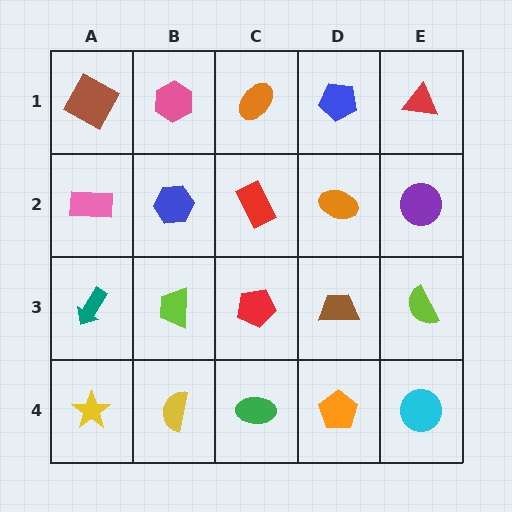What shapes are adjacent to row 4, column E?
A lime semicircle (row 3, column E), an orange pentagon (row 4, column D).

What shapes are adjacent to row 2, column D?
A blue pentagon (row 1, column D), a brown trapezoid (row 3, column D), a red rectangle (row 2, column C), a purple circle (row 2, column E).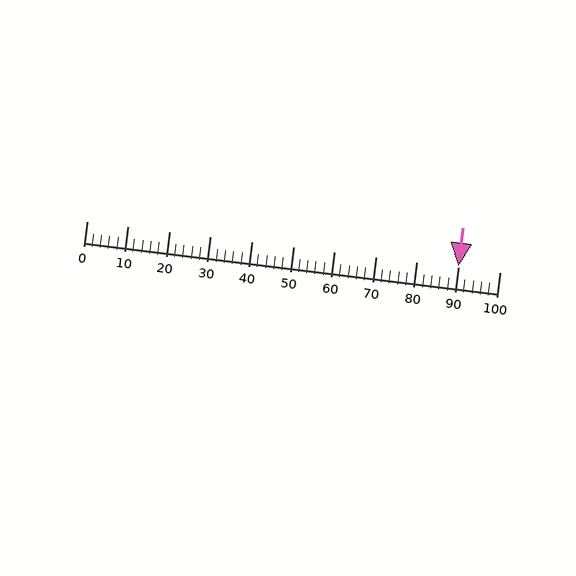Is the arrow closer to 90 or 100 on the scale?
The arrow is closer to 90.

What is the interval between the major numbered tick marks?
The major tick marks are spaced 10 units apart.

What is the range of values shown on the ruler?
The ruler shows values from 0 to 100.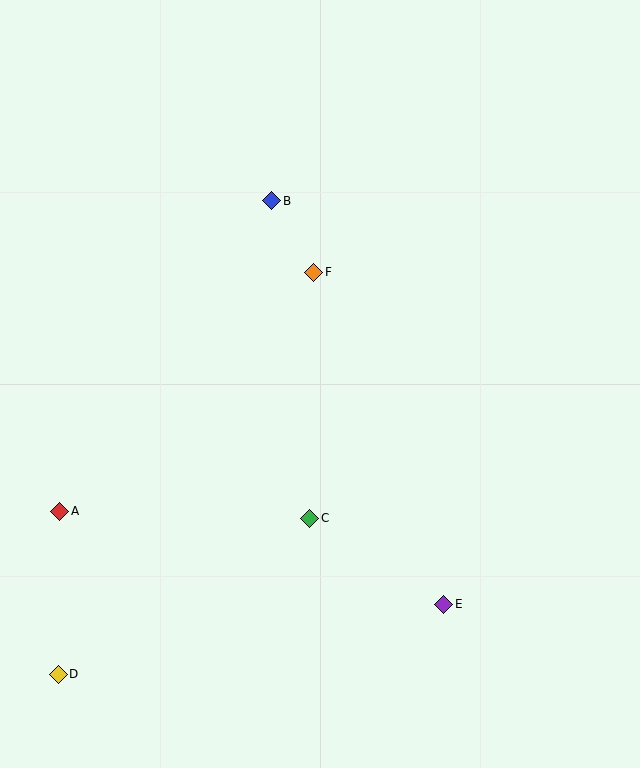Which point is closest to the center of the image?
Point F at (314, 272) is closest to the center.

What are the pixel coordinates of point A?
Point A is at (60, 511).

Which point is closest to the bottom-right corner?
Point E is closest to the bottom-right corner.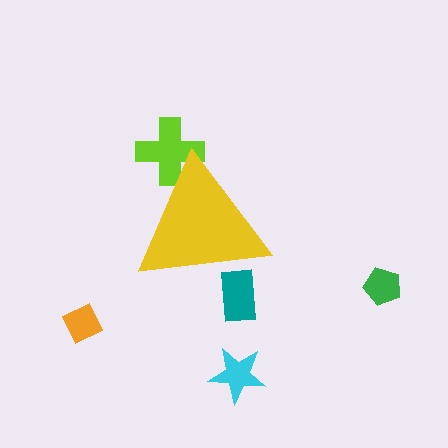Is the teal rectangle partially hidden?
Yes, the teal rectangle is partially hidden behind the yellow triangle.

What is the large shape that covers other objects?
A yellow triangle.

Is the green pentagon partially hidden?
No, the green pentagon is fully visible.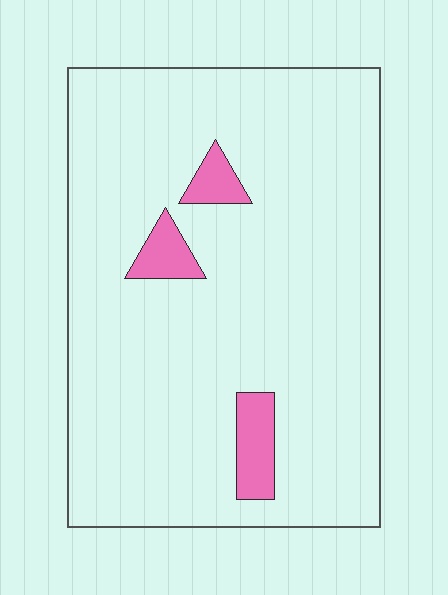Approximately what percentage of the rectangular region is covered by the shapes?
Approximately 5%.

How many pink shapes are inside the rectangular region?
3.